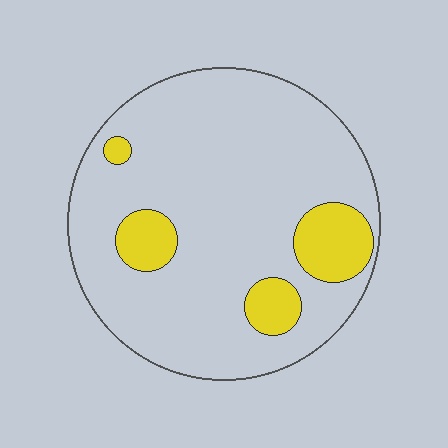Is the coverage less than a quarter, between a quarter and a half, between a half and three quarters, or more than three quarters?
Less than a quarter.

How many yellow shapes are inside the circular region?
4.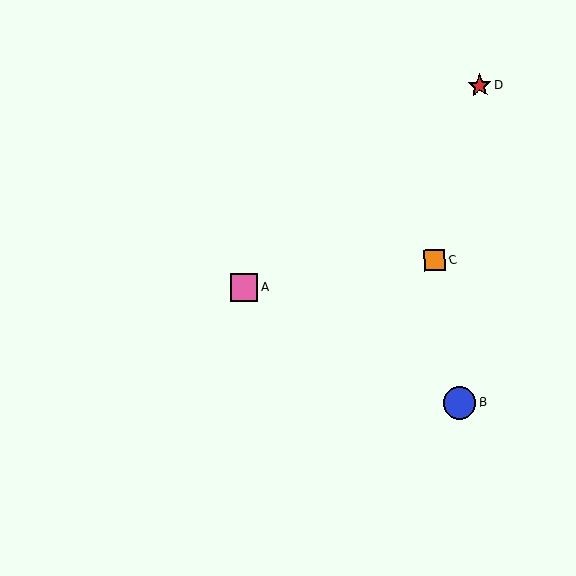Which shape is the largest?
The blue circle (labeled B) is the largest.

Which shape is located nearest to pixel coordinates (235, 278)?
The pink square (labeled A) at (244, 288) is nearest to that location.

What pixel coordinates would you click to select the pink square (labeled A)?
Click at (244, 288) to select the pink square A.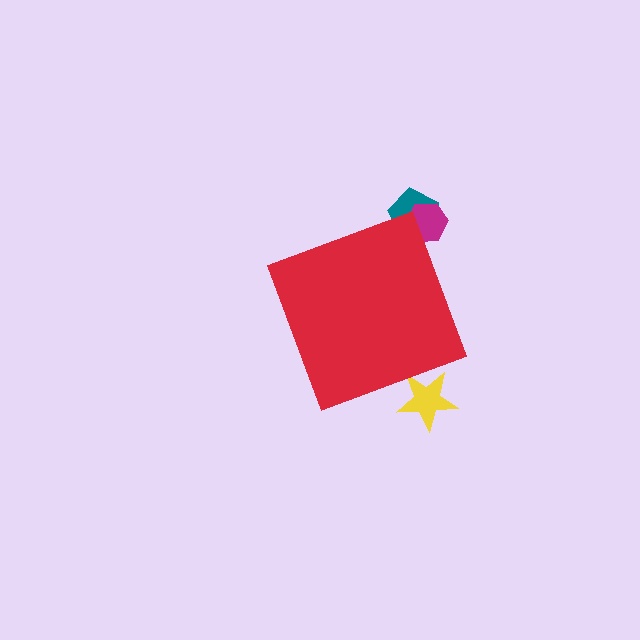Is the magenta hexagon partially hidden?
Yes, the magenta hexagon is partially hidden behind the red diamond.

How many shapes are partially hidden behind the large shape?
3 shapes are partially hidden.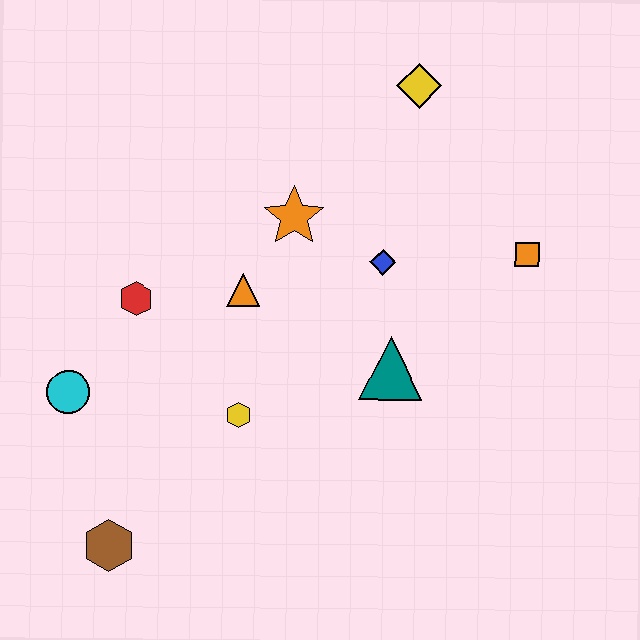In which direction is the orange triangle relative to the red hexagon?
The orange triangle is to the right of the red hexagon.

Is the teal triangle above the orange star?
No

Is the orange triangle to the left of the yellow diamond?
Yes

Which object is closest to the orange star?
The orange triangle is closest to the orange star.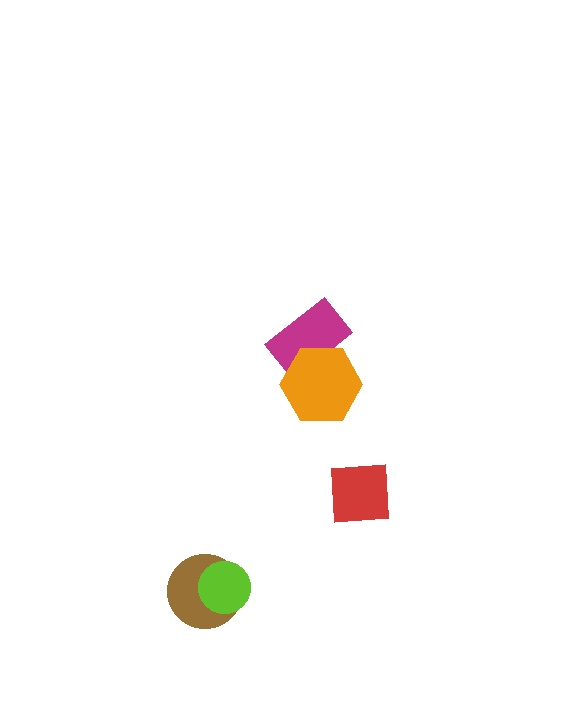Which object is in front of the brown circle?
The lime circle is in front of the brown circle.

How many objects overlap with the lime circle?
1 object overlaps with the lime circle.